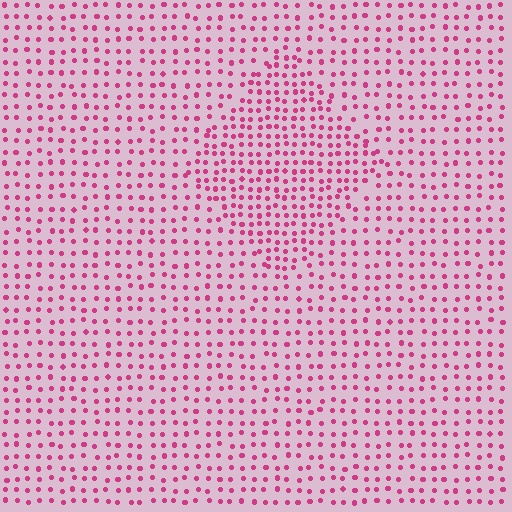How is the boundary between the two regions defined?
The boundary is defined by a change in element density (approximately 1.6x ratio). All elements are the same color, size, and shape.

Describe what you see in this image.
The image contains small magenta elements arranged at two different densities. A diamond-shaped region is visible where the elements are more densely packed than the surrounding area.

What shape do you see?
I see a diamond.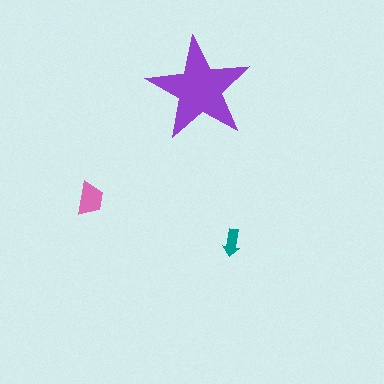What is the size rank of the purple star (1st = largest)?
1st.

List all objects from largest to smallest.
The purple star, the pink trapezoid, the teal arrow.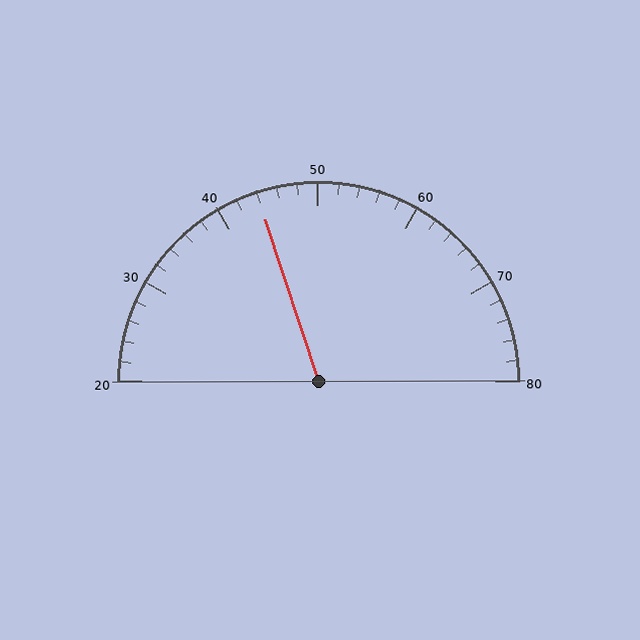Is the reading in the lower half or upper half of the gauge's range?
The reading is in the lower half of the range (20 to 80).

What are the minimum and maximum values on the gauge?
The gauge ranges from 20 to 80.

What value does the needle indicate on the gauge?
The needle indicates approximately 44.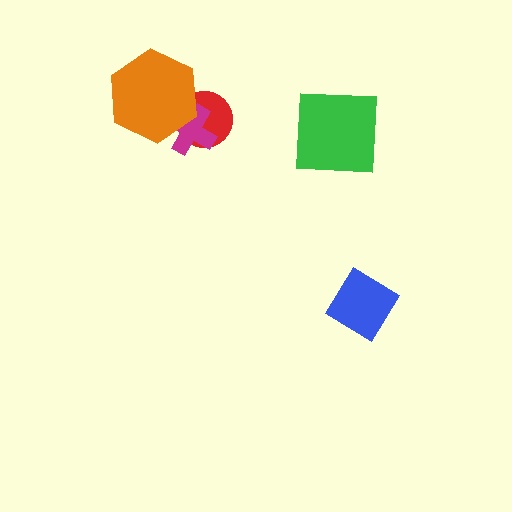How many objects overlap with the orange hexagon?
2 objects overlap with the orange hexagon.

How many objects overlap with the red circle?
2 objects overlap with the red circle.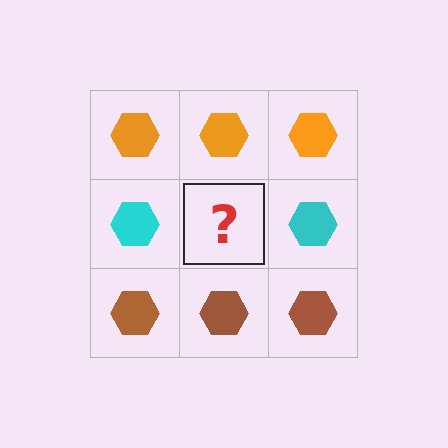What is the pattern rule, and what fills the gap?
The rule is that each row has a consistent color. The gap should be filled with a cyan hexagon.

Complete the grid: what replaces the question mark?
The question mark should be replaced with a cyan hexagon.